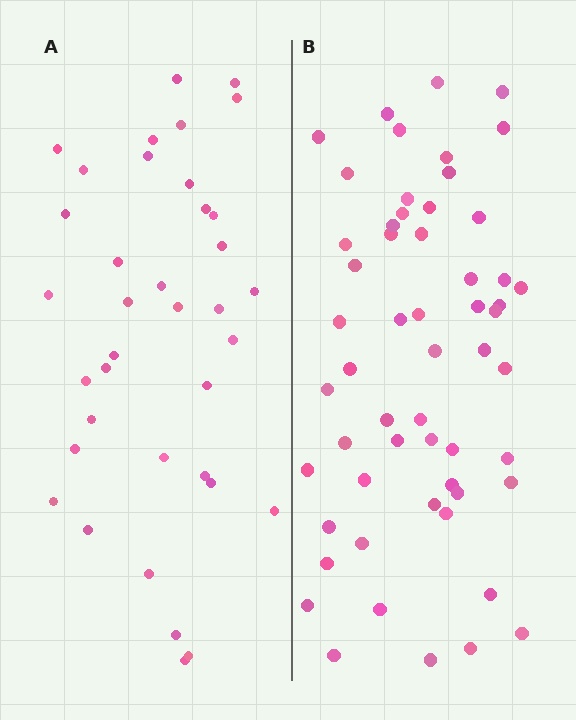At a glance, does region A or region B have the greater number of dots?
Region B (the right region) has more dots.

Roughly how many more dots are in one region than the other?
Region B has approximately 20 more dots than region A.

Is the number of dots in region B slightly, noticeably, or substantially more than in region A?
Region B has substantially more. The ratio is roughly 1.5 to 1.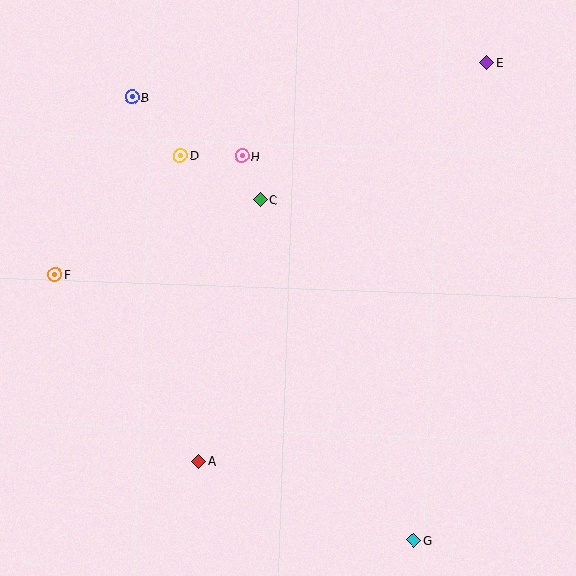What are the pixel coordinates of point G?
Point G is at (414, 541).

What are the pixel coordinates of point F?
Point F is at (55, 274).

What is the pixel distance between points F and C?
The distance between F and C is 218 pixels.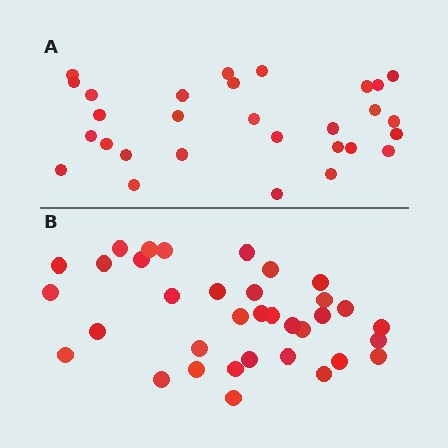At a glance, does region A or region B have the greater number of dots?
Region B (the bottom region) has more dots.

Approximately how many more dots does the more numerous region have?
Region B has about 6 more dots than region A.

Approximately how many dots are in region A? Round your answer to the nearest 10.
About 30 dots. (The exact count is 29, which rounds to 30.)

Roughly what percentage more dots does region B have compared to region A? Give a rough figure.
About 20% more.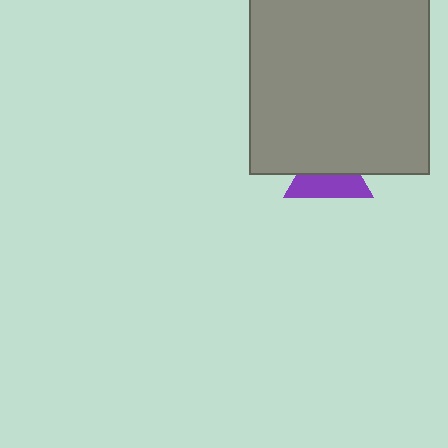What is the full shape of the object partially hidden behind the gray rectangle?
The partially hidden object is a purple triangle.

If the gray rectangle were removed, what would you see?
You would see the complete purple triangle.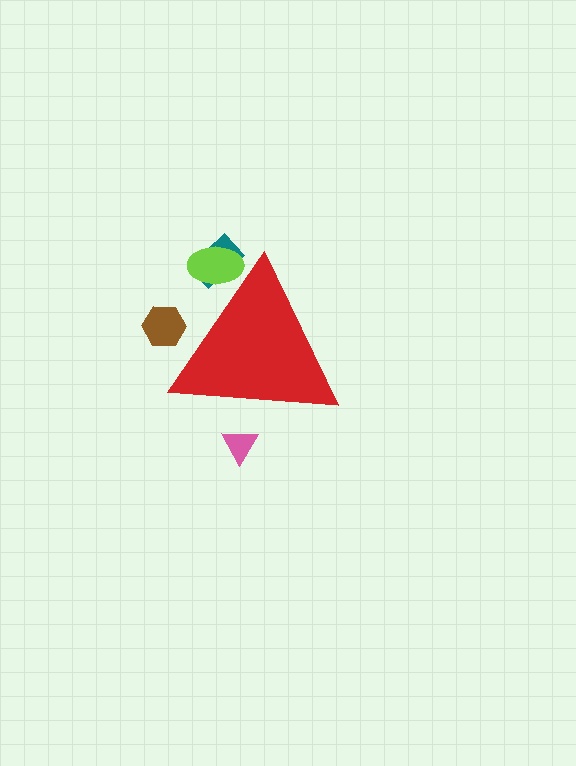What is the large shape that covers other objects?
A red triangle.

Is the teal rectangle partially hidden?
Yes, the teal rectangle is partially hidden behind the red triangle.